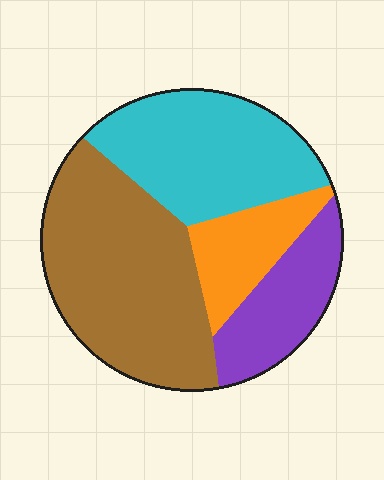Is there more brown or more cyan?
Brown.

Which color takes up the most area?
Brown, at roughly 40%.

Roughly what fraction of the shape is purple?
Purple covers about 15% of the shape.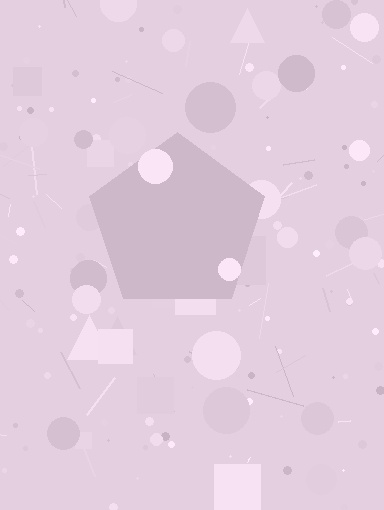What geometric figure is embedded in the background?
A pentagon is embedded in the background.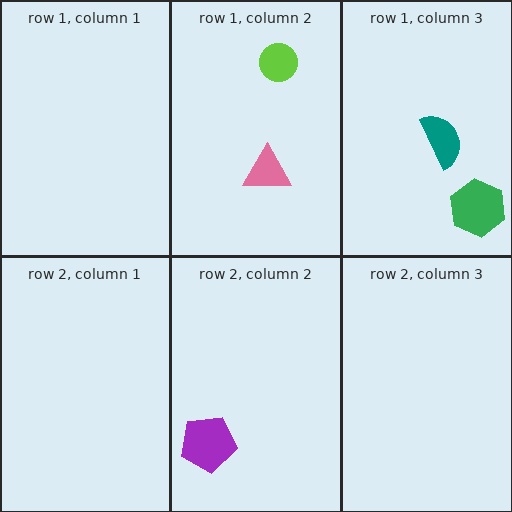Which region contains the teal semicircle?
The row 1, column 3 region.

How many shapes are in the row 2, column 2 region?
1.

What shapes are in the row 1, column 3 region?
The green hexagon, the teal semicircle.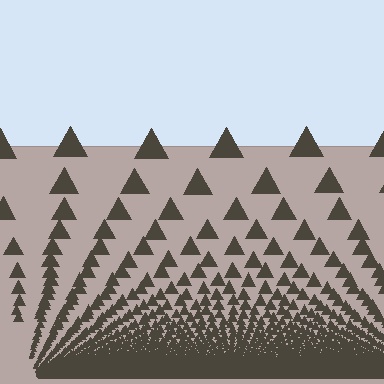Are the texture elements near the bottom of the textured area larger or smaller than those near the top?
Smaller. The gradient is inverted — elements near the bottom are smaller and denser.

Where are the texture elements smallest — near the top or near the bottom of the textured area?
Near the bottom.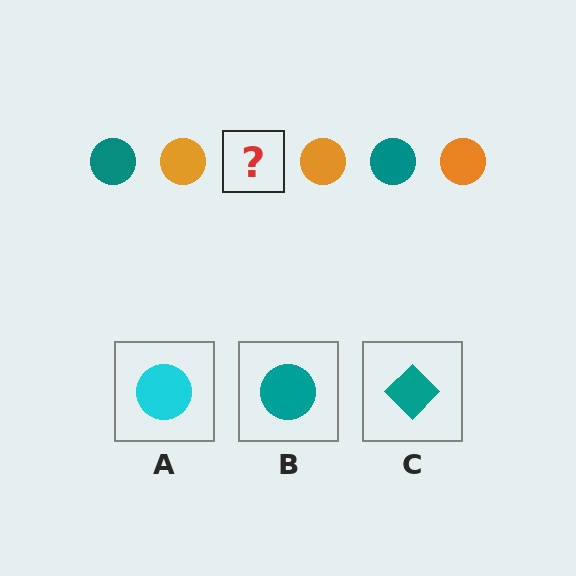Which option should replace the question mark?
Option B.